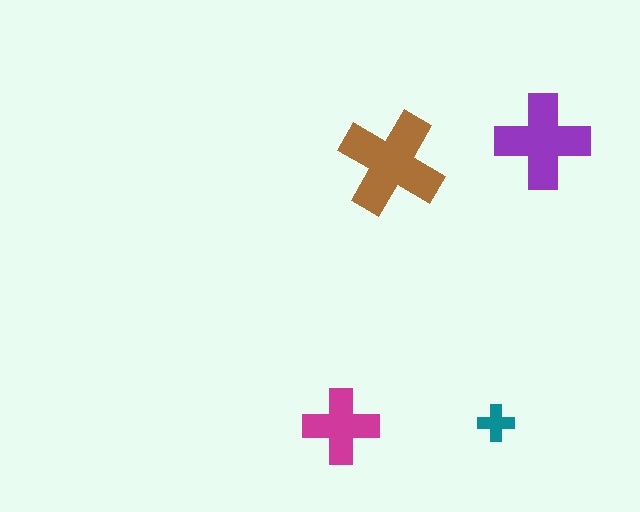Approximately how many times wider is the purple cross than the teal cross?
About 2.5 times wider.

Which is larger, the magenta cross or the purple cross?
The purple one.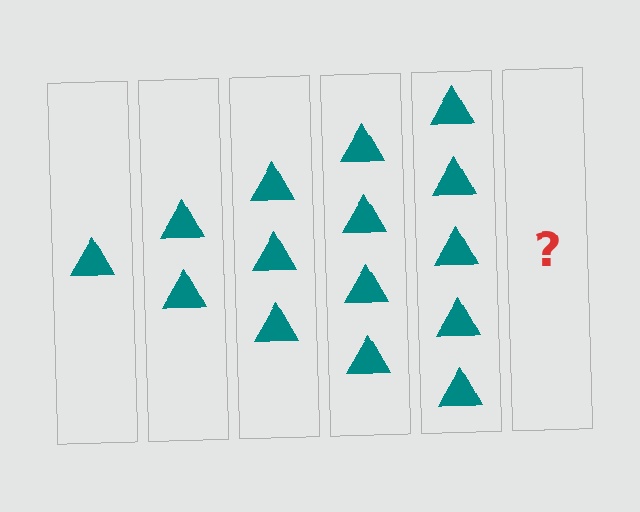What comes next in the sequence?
The next element should be 6 triangles.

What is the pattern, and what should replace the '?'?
The pattern is that each step adds one more triangle. The '?' should be 6 triangles.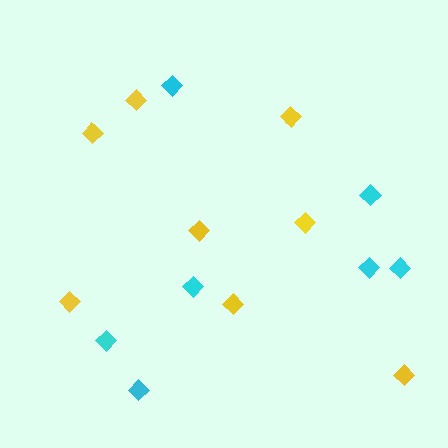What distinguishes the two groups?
There are 2 groups: one group of yellow diamonds (8) and one group of cyan diamonds (7).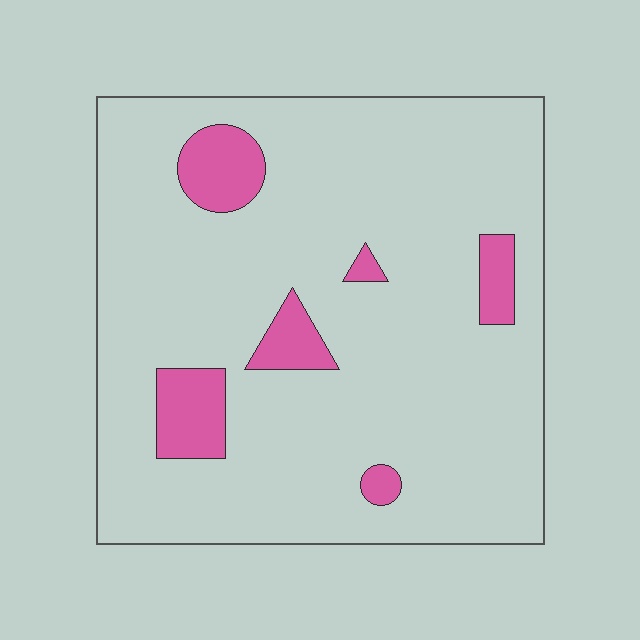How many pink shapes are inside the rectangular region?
6.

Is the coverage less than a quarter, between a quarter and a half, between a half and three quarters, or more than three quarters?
Less than a quarter.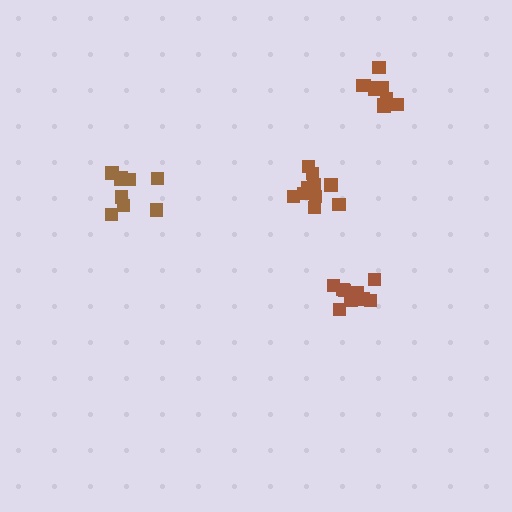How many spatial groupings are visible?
There are 4 spatial groupings.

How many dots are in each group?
Group 1: 9 dots, Group 2: 9 dots, Group 3: 10 dots, Group 4: 10 dots (38 total).